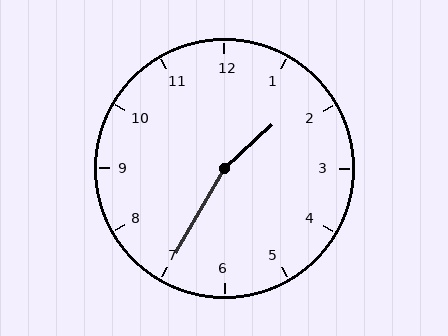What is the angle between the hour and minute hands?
Approximately 162 degrees.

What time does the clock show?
1:35.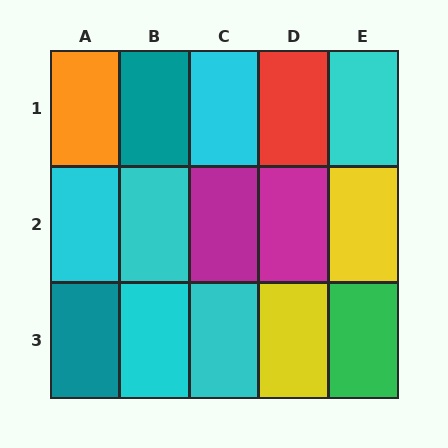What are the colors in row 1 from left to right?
Orange, teal, cyan, red, cyan.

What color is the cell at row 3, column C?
Cyan.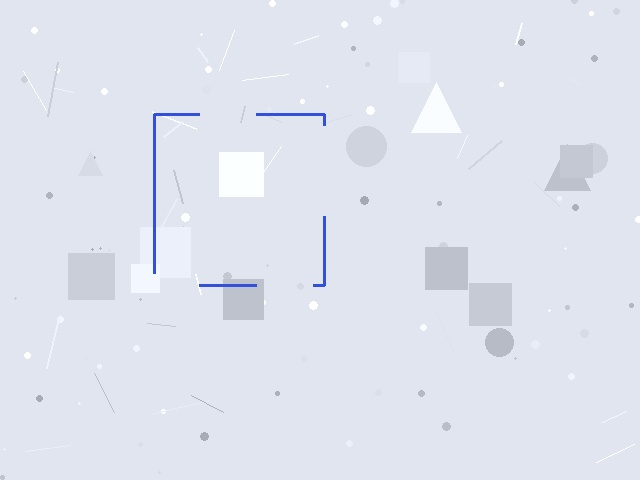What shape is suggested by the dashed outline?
The dashed outline suggests a square.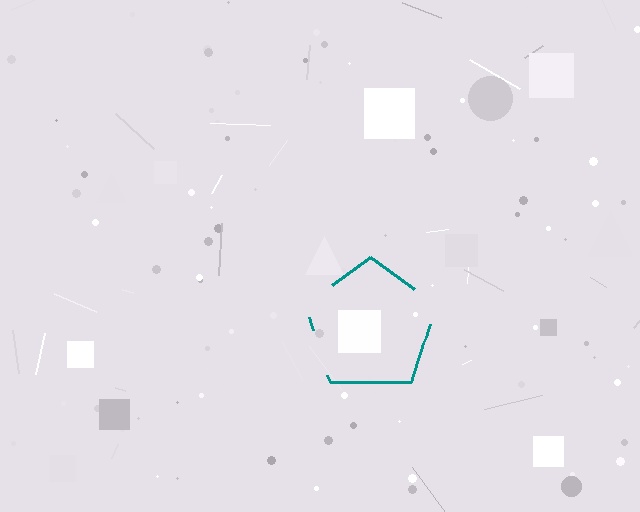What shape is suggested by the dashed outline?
The dashed outline suggests a pentagon.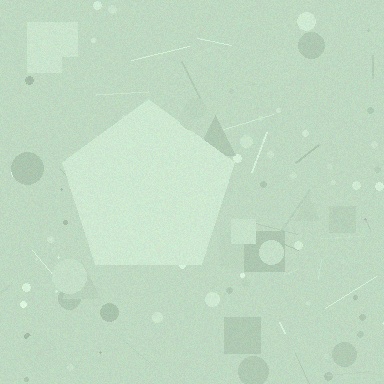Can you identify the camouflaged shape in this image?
The camouflaged shape is a pentagon.